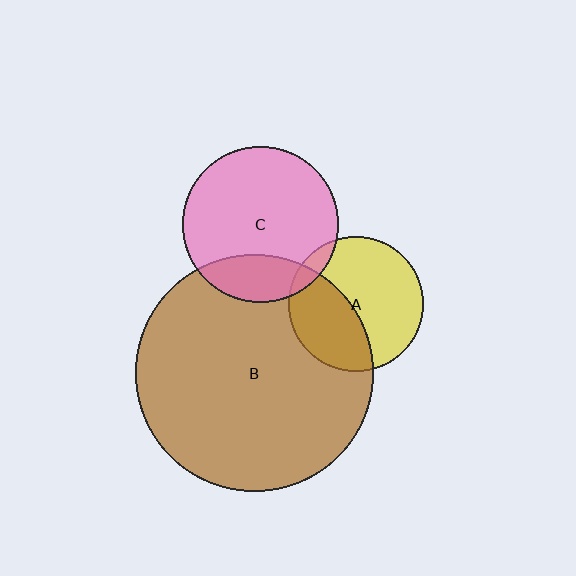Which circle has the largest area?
Circle B (brown).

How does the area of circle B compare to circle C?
Approximately 2.3 times.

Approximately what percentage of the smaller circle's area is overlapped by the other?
Approximately 40%.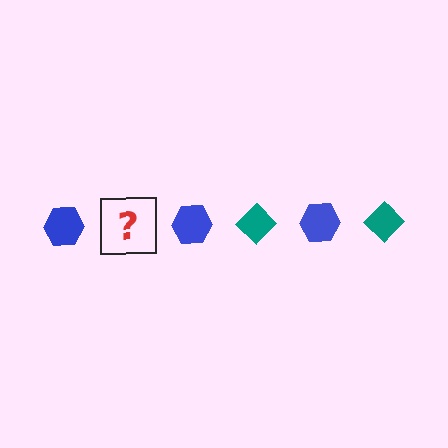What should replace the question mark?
The question mark should be replaced with a teal diamond.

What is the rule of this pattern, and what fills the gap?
The rule is that the pattern alternates between blue hexagon and teal diamond. The gap should be filled with a teal diamond.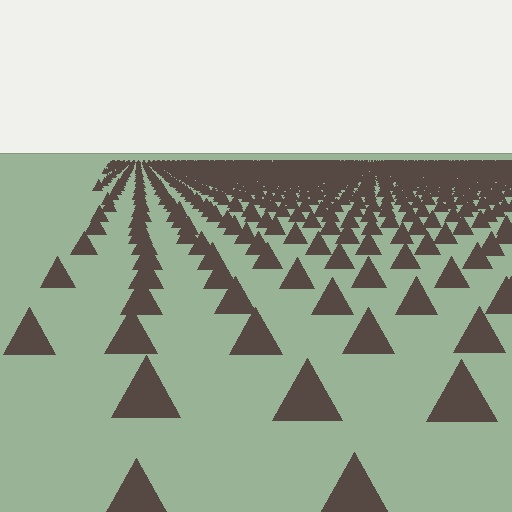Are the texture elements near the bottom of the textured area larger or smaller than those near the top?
Larger. Near the bottom, elements are closer to the viewer and appear at a bigger on-screen size.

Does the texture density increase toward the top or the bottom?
Density increases toward the top.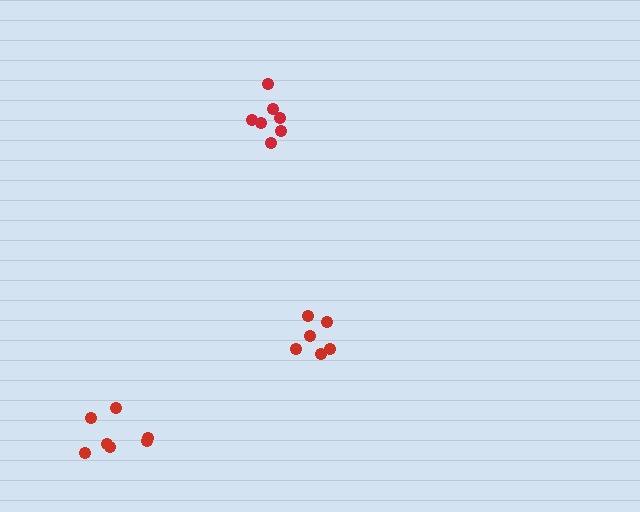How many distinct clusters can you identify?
There are 3 distinct clusters.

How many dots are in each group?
Group 1: 7 dots, Group 2: 6 dots, Group 3: 7 dots (20 total).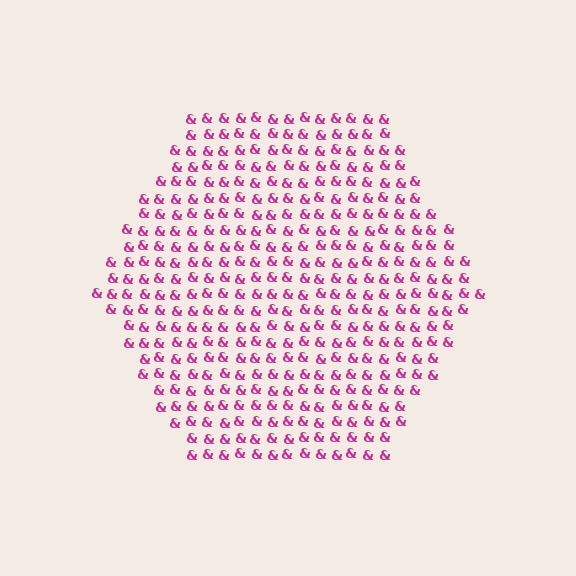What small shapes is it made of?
It is made of small ampersands.